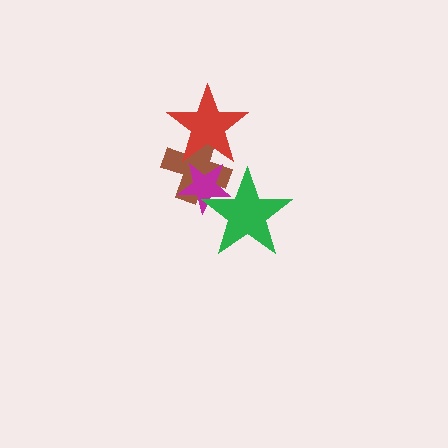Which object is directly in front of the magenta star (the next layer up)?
The green star is directly in front of the magenta star.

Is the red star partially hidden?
No, no other shape covers it.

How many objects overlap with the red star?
2 objects overlap with the red star.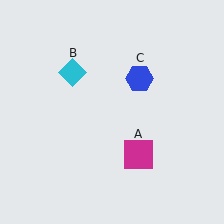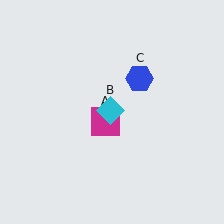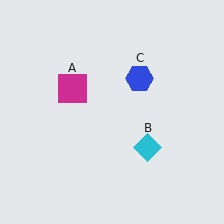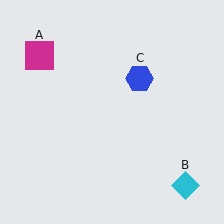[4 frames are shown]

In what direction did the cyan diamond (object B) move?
The cyan diamond (object B) moved down and to the right.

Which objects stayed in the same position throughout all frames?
Blue hexagon (object C) remained stationary.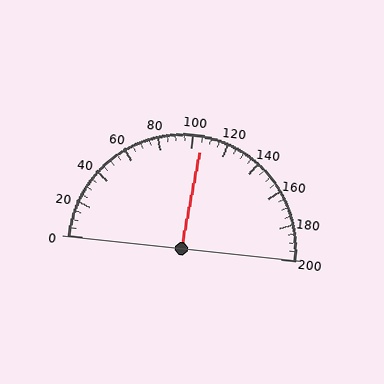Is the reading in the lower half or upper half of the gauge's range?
The reading is in the upper half of the range (0 to 200).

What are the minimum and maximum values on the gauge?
The gauge ranges from 0 to 200.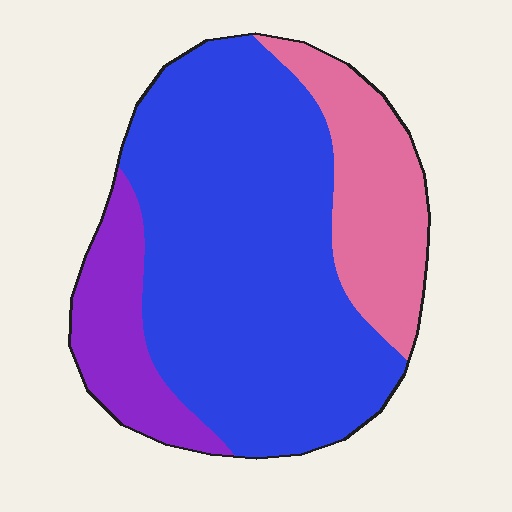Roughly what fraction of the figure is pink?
Pink takes up less than a quarter of the figure.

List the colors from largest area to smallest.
From largest to smallest: blue, pink, purple.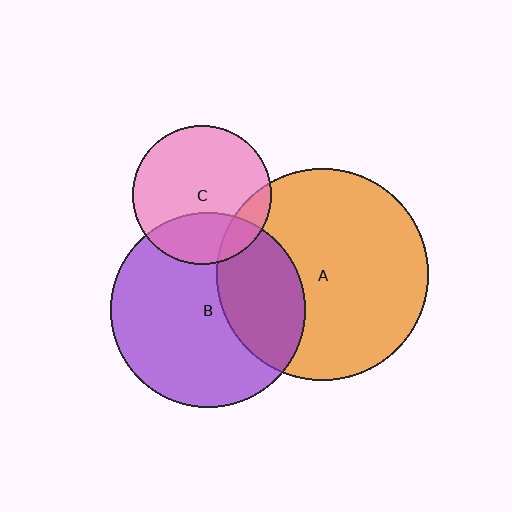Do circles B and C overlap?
Yes.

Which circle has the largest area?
Circle A (orange).